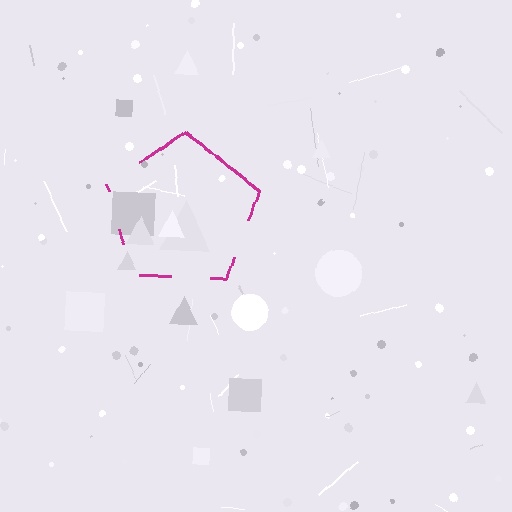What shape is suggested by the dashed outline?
The dashed outline suggests a pentagon.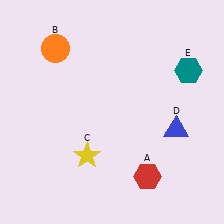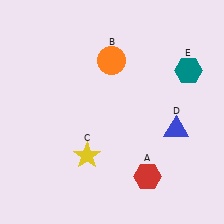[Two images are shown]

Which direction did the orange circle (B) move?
The orange circle (B) moved right.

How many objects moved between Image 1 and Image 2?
1 object moved between the two images.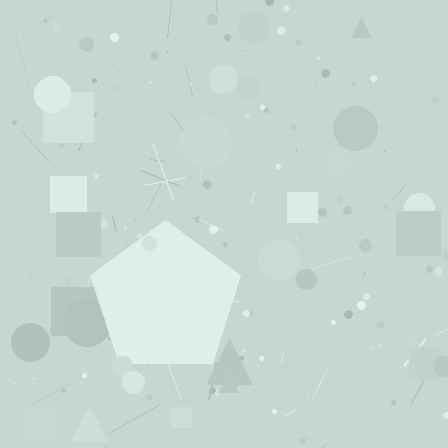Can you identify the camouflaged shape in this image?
The camouflaged shape is a pentagon.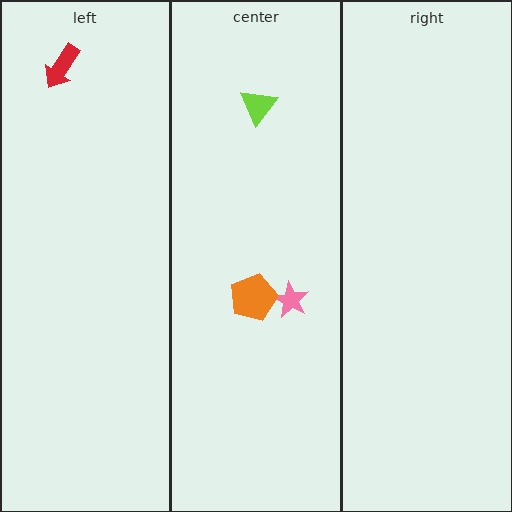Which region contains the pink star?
The center region.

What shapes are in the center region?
The pink star, the lime triangle, the orange pentagon.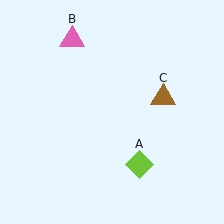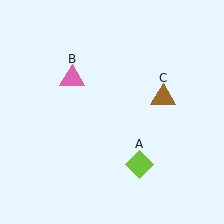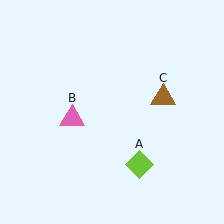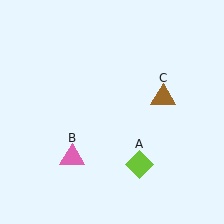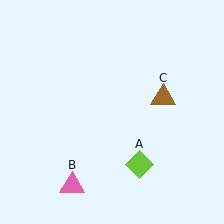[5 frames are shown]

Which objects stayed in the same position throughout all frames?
Lime diamond (object A) and brown triangle (object C) remained stationary.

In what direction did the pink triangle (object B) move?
The pink triangle (object B) moved down.